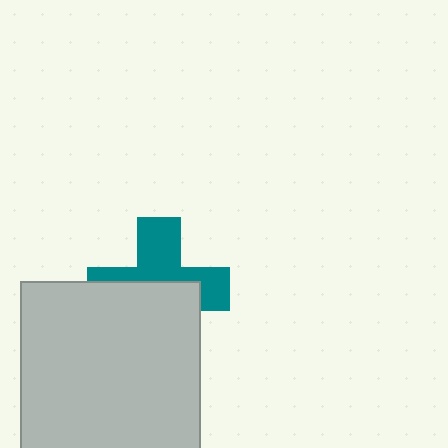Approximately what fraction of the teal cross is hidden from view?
Roughly 52% of the teal cross is hidden behind the light gray rectangle.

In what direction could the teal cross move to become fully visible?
The teal cross could move up. That would shift it out from behind the light gray rectangle entirely.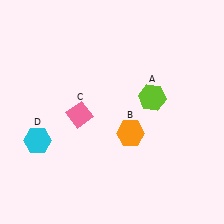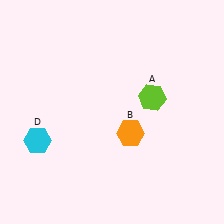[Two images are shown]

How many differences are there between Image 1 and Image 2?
There is 1 difference between the two images.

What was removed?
The pink diamond (C) was removed in Image 2.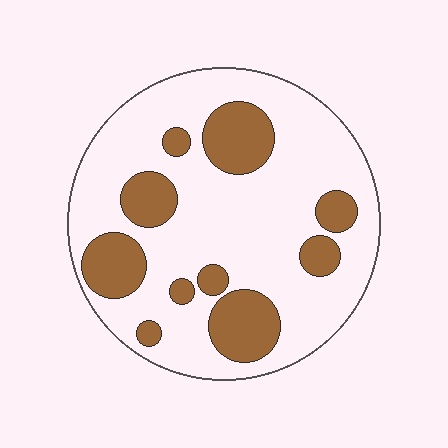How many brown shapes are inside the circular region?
10.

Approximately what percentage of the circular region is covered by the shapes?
Approximately 25%.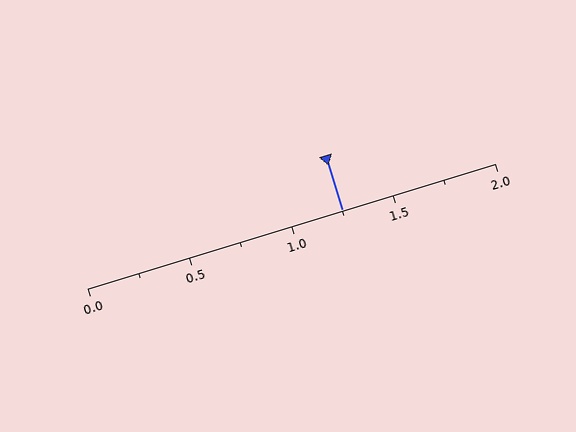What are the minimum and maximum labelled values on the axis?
The axis runs from 0.0 to 2.0.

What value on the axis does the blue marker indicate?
The marker indicates approximately 1.25.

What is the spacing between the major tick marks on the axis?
The major ticks are spaced 0.5 apart.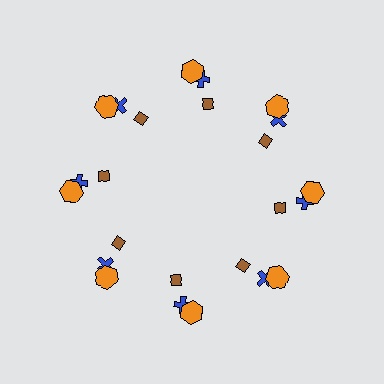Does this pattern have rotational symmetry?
Yes, this pattern has 8-fold rotational symmetry. It looks the same after rotating 45 degrees around the center.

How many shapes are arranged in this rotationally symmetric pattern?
There are 24 shapes, arranged in 8 groups of 3.